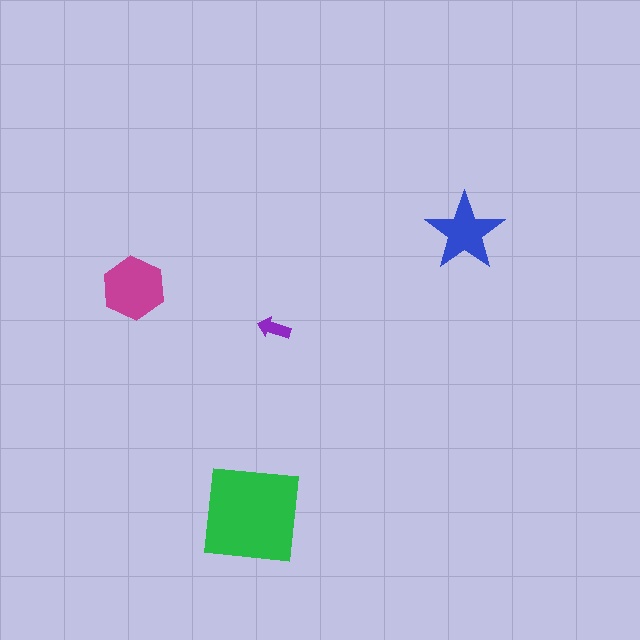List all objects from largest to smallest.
The green square, the magenta hexagon, the blue star, the purple arrow.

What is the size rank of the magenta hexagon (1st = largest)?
2nd.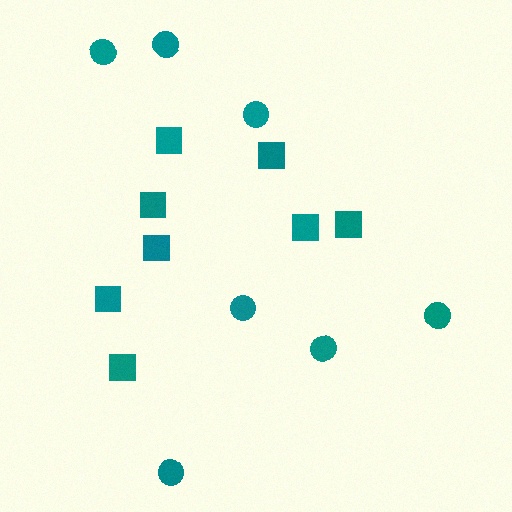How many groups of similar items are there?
There are 2 groups: one group of circles (7) and one group of squares (8).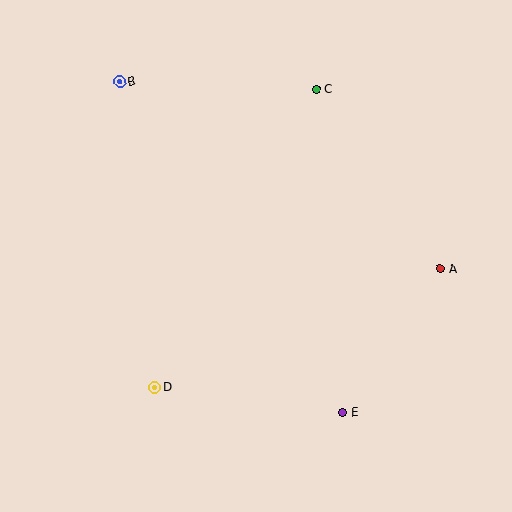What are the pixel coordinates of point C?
Point C is at (316, 89).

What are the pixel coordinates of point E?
Point E is at (343, 413).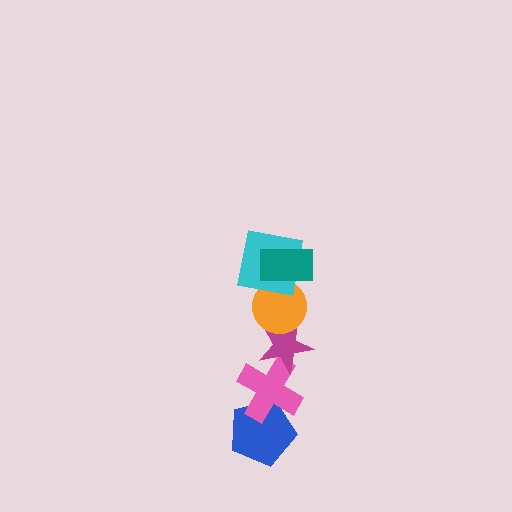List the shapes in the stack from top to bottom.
From top to bottom: the teal rectangle, the cyan square, the orange circle, the magenta star, the pink cross, the blue pentagon.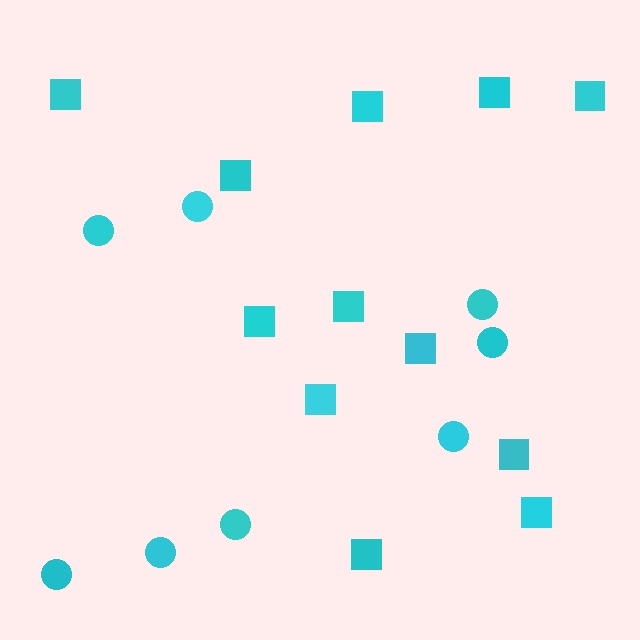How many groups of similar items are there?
There are 2 groups: one group of squares (12) and one group of circles (8).